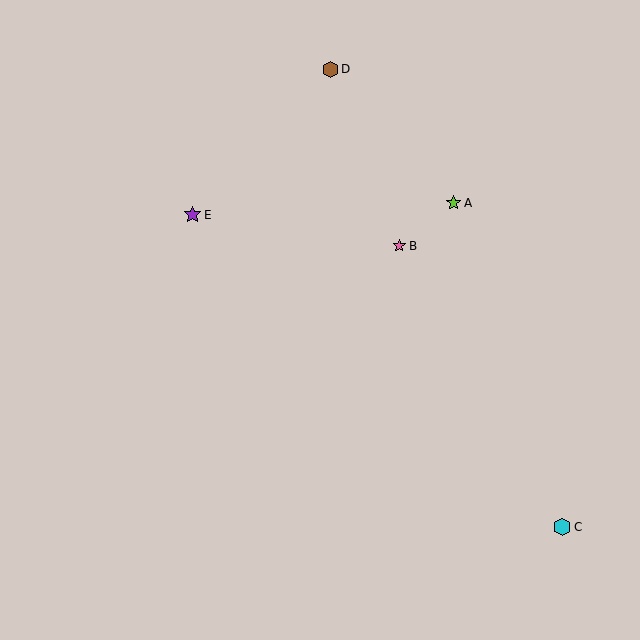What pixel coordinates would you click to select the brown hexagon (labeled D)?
Click at (330, 69) to select the brown hexagon D.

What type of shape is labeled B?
Shape B is a pink star.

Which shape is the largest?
The purple star (labeled E) is the largest.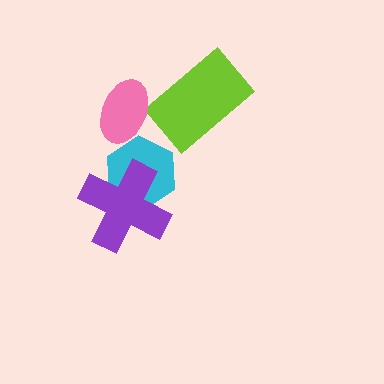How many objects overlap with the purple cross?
1 object overlaps with the purple cross.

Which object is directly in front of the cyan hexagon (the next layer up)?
The purple cross is directly in front of the cyan hexagon.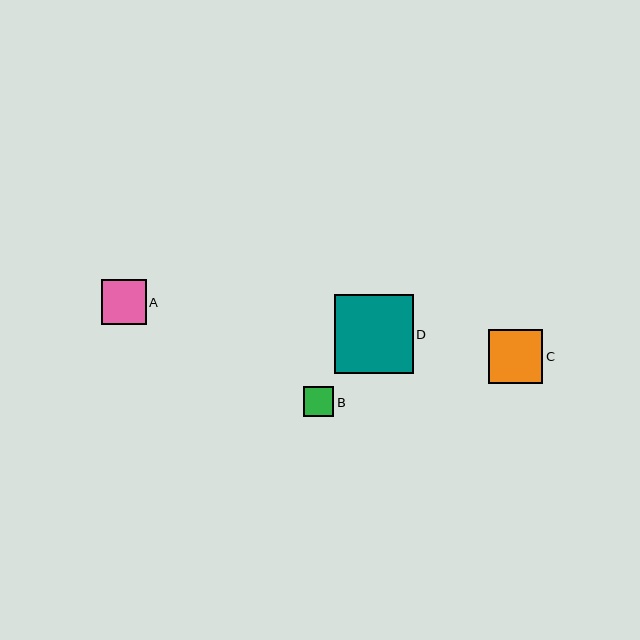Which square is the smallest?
Square B is the smallest with a size of approximately 30 pixels.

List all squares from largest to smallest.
From largest to smallest: D, C, A, B.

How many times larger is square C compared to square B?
Square C is approximately 1.8 times the size of square B.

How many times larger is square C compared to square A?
Square C is approximately 1.2 times the size of square A.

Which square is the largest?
Square D is the largest with a size of approximately 79 pixels.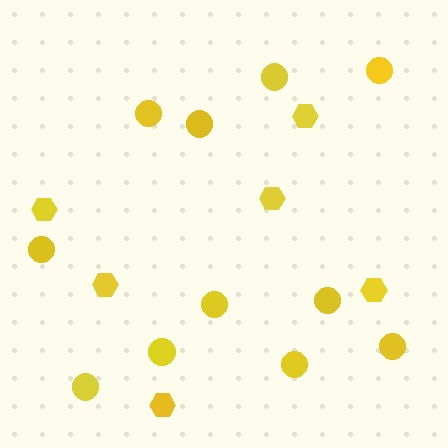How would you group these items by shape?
There are 2 groups: one group of circles (11) and one group of hexagons (6).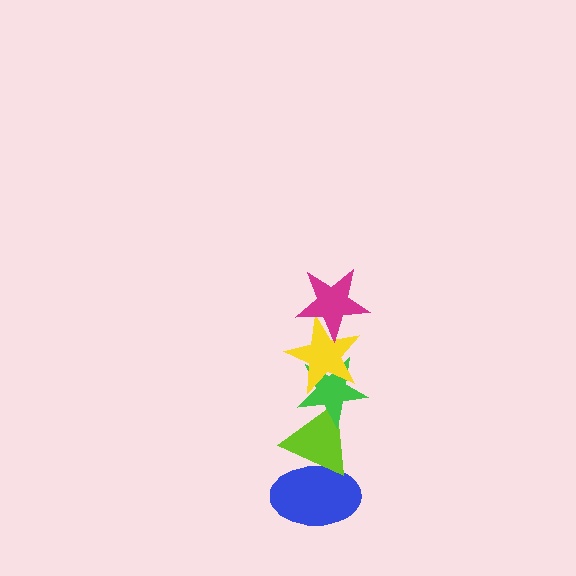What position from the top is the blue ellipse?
The blue ellipse is 5th from the top.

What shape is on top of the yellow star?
The magenta star is on top of the yellow star.